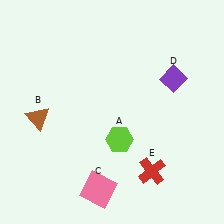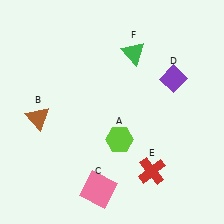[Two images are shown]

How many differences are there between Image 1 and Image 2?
There is 1 difference between the two images.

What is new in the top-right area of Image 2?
A green triangle (F) was added in the top-right area of Image 2.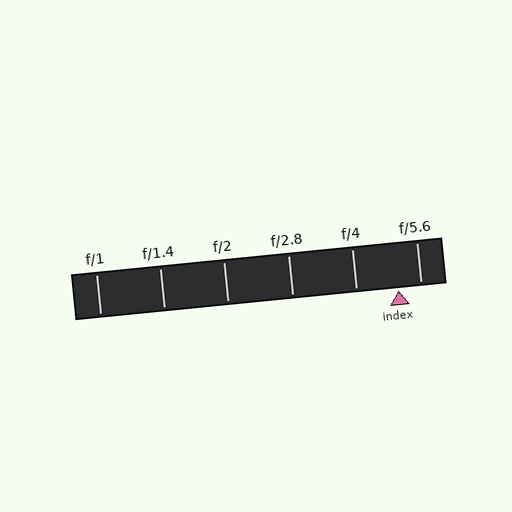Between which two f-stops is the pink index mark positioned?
The index mark is between f/4 and f/5.6.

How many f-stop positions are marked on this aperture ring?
There are 6 f-stop positions marked.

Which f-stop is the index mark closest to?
The index mark is closest to f/5.6.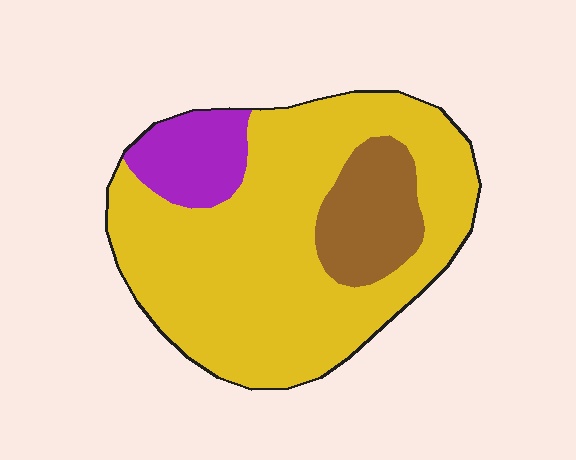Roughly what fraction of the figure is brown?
Brown covers around 15% of the figure.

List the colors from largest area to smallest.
From largest to smallest: yellow, brown, purple.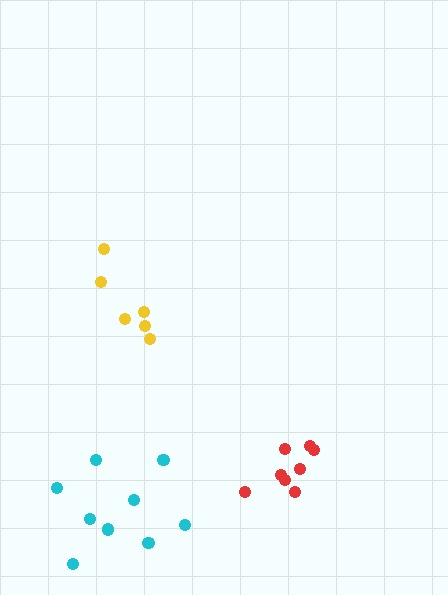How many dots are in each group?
Group 1: 9 dots, Group 2: 8 dots, Group 3: 6 dots (23 total).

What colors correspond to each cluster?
The clusters are colored: cyan, red, yellow.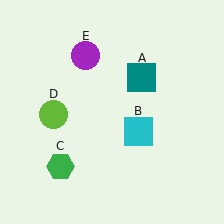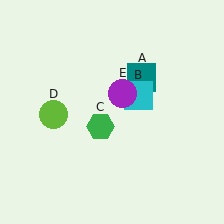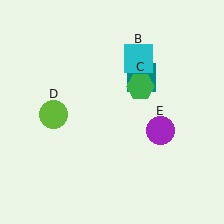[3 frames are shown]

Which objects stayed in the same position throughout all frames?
Teal square (object A) and lime circle (object D) remained stationary.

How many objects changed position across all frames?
3 objects changed position: cyan square (object B), green hexagon (object C), purple circle (object E).